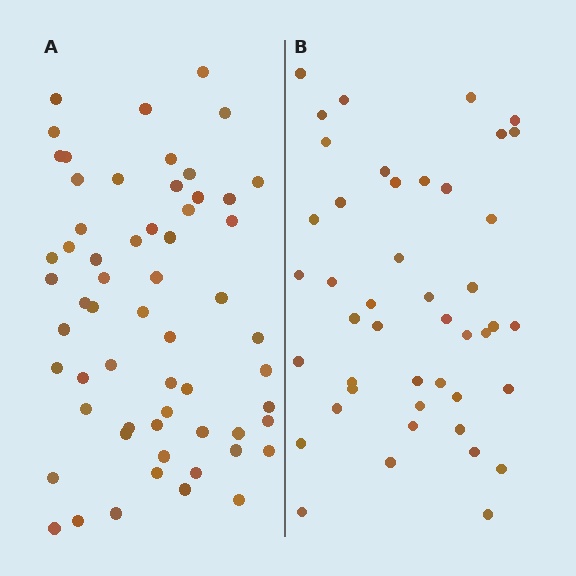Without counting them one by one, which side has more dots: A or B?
Region A (the left region) has more dots.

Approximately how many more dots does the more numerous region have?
Region A has approximately 15 more dots than region B.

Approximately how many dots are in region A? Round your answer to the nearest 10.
About 60 dots.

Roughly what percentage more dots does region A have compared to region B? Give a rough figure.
About 35% more.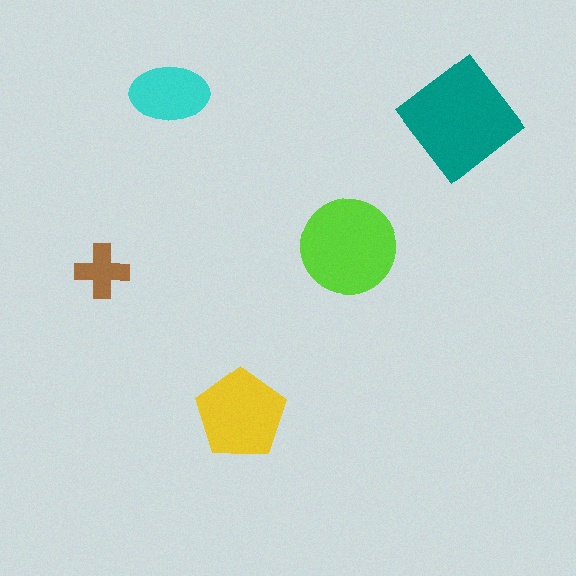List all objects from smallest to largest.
The brown cross, the cyan ellipse, the yellow pentagon, the lime circle, the teal diamond.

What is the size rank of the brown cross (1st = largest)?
5th.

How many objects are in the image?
There are 5 objects in the image.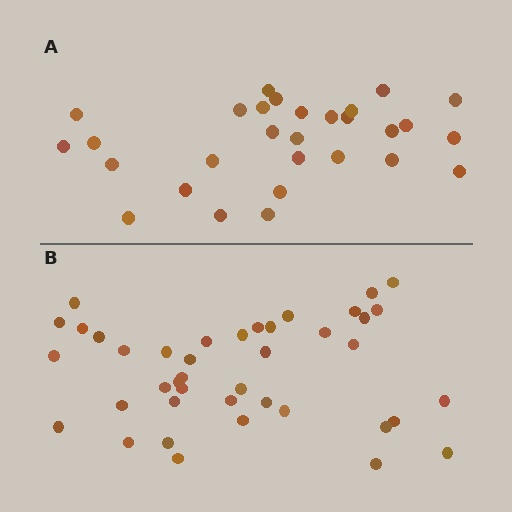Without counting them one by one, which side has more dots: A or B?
Region B (the bottom region) has more dots.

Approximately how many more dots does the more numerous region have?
Region B has roughly 12 or so more dots than region A.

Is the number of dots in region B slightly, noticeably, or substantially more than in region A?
Region B has noticeably more, but not dramatically so. The ratio is roughly 1.4 to 1.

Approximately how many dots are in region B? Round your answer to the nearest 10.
About 40 dots. (The exact count is 41, which rounds to 40.)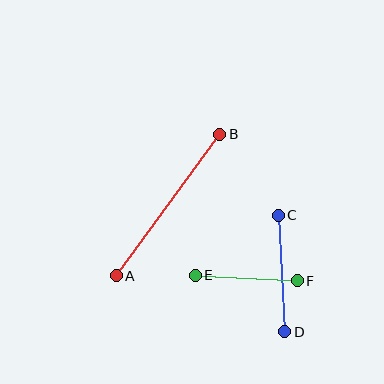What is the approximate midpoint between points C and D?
The midpoint is at approximately (281, 273) pixels.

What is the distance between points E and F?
The distance is approximately 102 pixels.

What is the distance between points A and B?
The distance is approximately 175 pixels.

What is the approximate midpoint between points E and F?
The midpoint is at approximately (246, 278) pixels.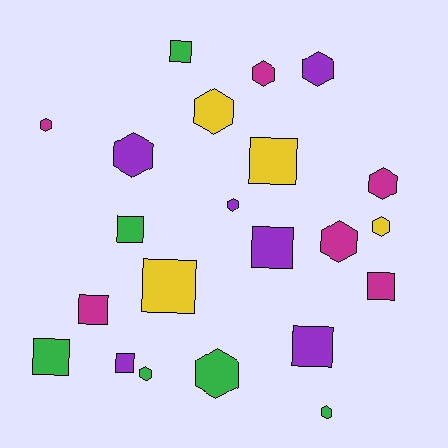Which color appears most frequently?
Purple, with 6 objects.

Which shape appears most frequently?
Hexagon, with 12 objects.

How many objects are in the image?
There are 22 objects.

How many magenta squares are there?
There are 2 magenta squares.